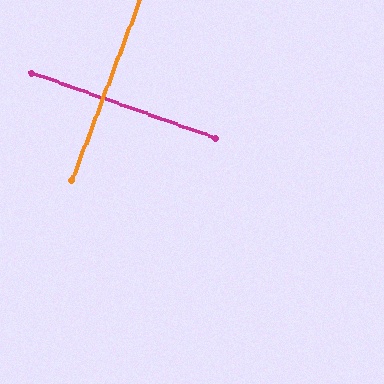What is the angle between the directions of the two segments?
Approximately 89 degrees.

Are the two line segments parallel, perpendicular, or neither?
Perpendicular — they meet at approximately 89°.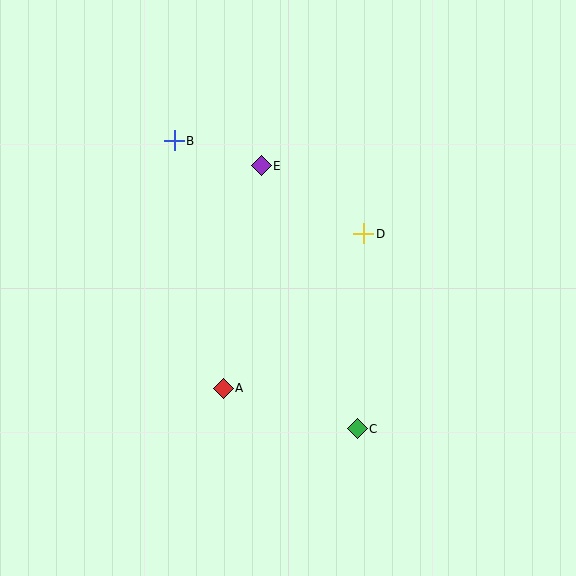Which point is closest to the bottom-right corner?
Point C is closest to the bottom-right corner.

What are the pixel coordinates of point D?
Point D is at (364, 234).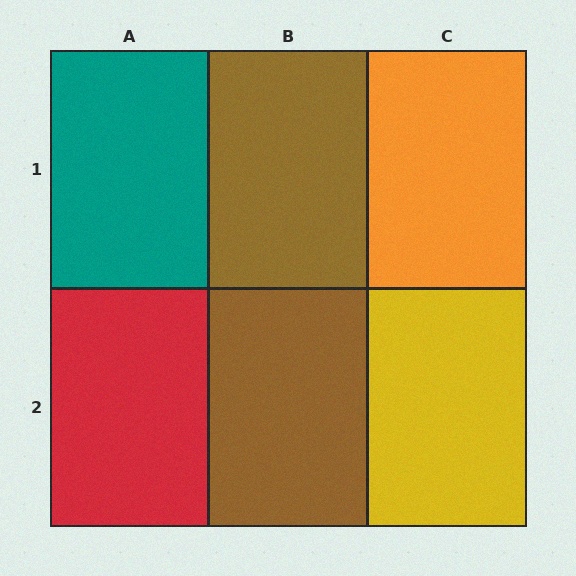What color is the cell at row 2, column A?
Red.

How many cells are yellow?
1 cell is yellow.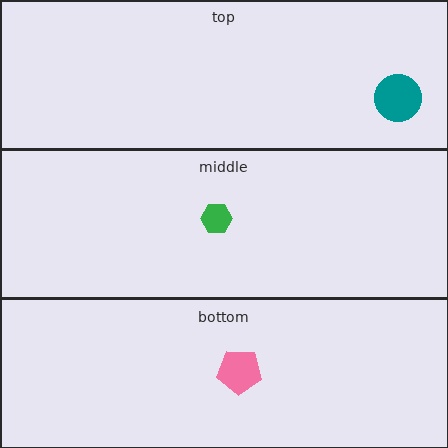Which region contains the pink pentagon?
The bottom region.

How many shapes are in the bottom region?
1.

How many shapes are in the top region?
1.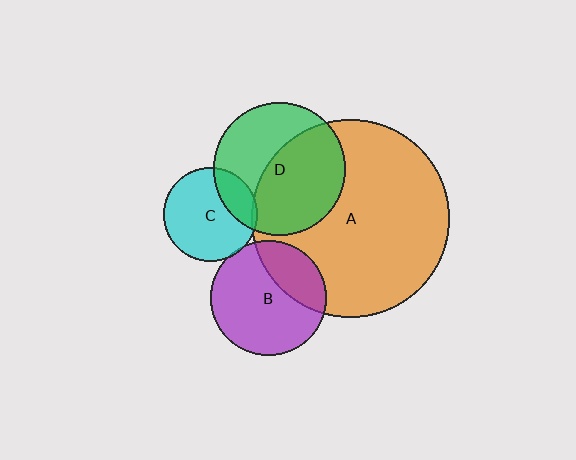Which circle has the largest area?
Circle A (orange).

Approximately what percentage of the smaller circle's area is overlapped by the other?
Approximately 25%.